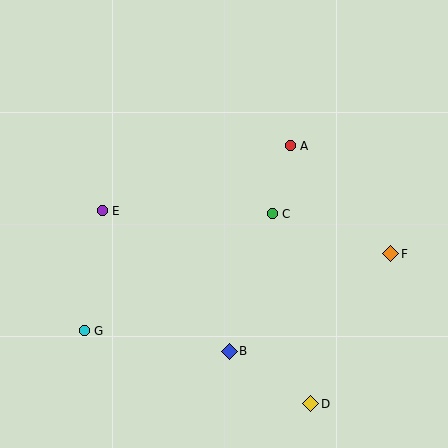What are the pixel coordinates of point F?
Point F is at (391, 254).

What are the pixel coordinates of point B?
Point B is at (229, 351).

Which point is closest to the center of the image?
Point C at (272, 214) is closest to the center.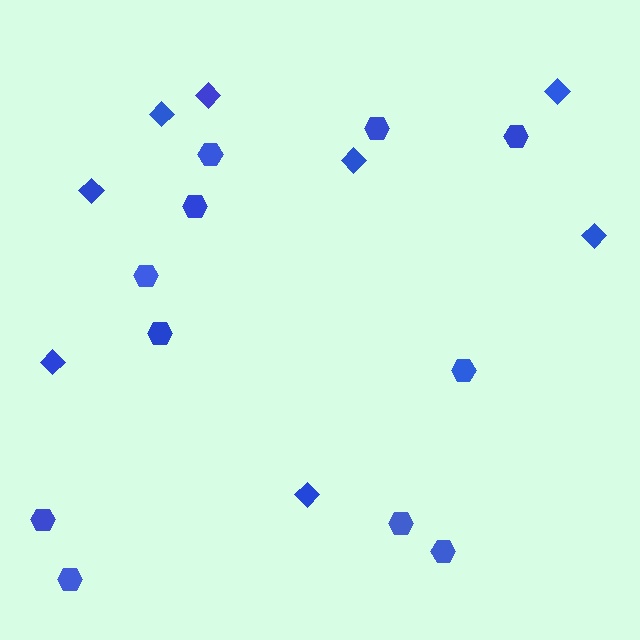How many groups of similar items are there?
There are 2 groups: one group of hexagons (11) and one group of diamonds (8).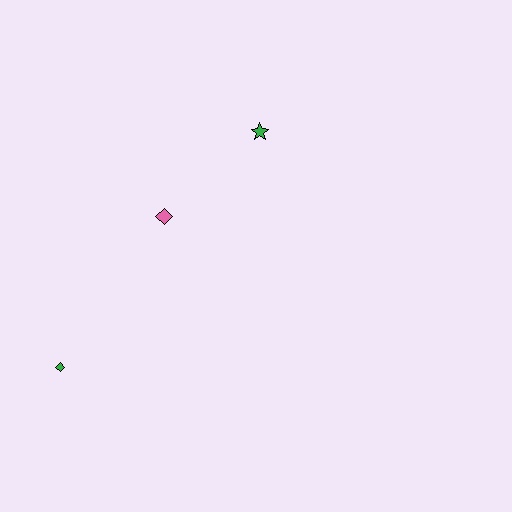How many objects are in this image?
There are 3 objects.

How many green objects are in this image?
There are 2 green objects.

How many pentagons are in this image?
There are no pentagons.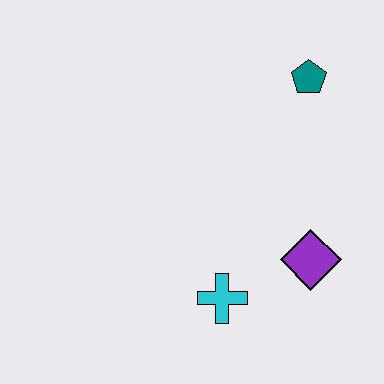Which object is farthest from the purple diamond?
The teal pentagon is farthest from the purple diamond.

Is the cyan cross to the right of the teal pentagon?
No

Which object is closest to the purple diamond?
The cyan cross is closest to the purple diamond.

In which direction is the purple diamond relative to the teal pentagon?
The purple diamond is below the teal pentagon.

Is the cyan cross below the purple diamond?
Yes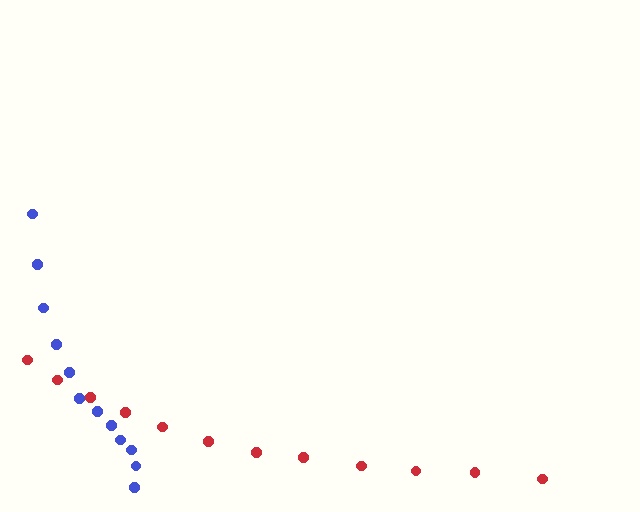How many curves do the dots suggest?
There are 2 distinct paths.